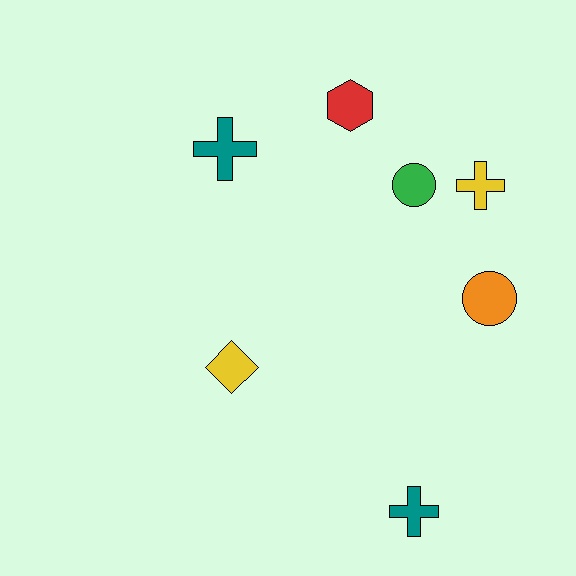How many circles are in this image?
There are 2 circles.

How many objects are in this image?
There are 7 objects.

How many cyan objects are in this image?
There are no cyan objects.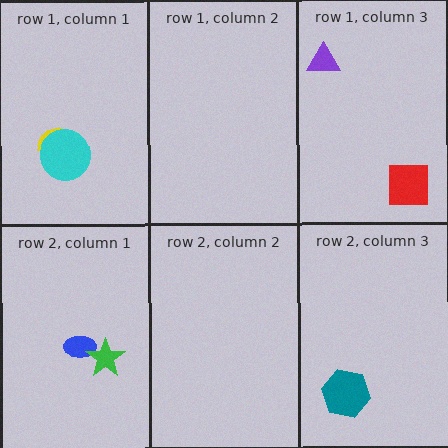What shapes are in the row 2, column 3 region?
The teal hexagon.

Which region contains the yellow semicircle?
The row 1, column 1 region.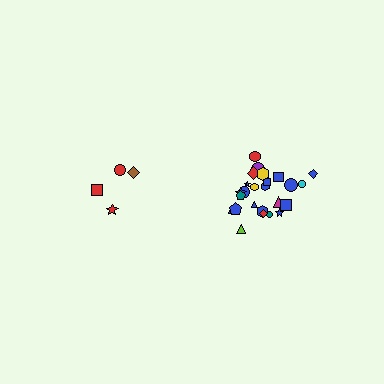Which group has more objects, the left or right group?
The right group.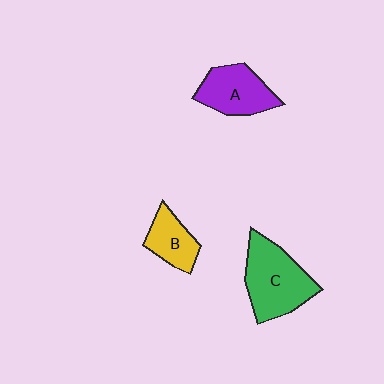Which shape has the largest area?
Shape C (green).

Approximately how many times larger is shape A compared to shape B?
Approximately 1.4 times.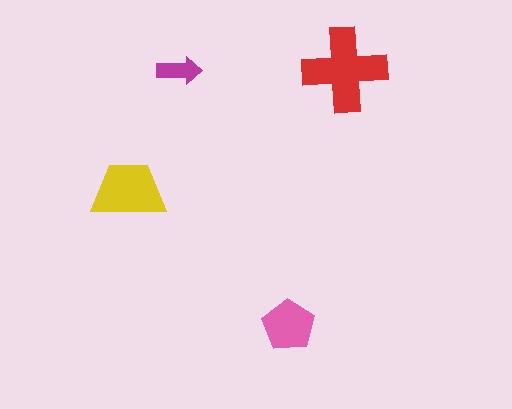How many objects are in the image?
There are 4 objects in the image.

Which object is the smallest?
The magenta arrow.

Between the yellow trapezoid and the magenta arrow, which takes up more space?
The yellow trapezoid.